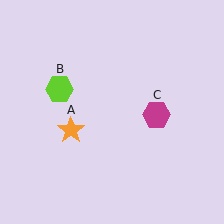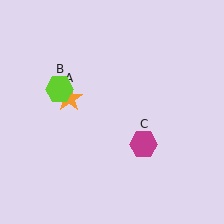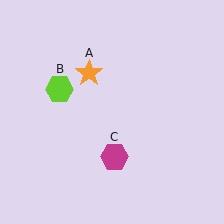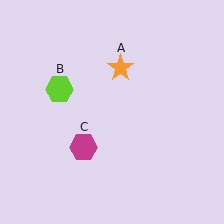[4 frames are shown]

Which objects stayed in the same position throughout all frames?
Lime hexagon (object B) remained stationary.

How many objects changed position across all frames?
2 objects changed position: orange star (object A), magenta hexagon (object C).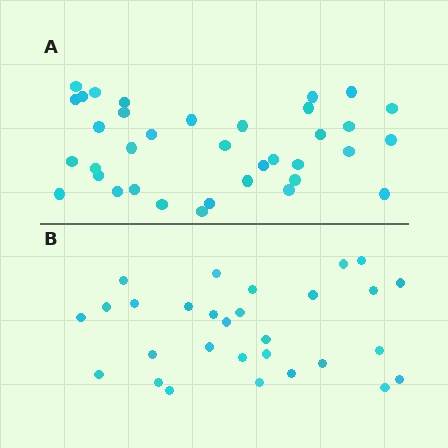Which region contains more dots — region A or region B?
Region A (the top region) has more dots.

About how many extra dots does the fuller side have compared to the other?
Region A has roughly 8 or so more dots than region B.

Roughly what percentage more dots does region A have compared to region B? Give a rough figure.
About 25% more.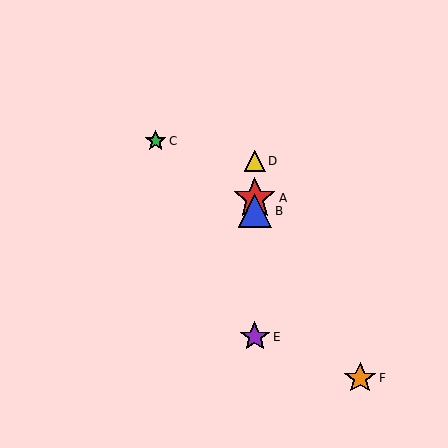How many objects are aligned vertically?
4 objects (A, B, D, E) are aligned vertically.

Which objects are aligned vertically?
Objects A, B, D, E are aligned vertically.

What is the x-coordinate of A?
Object A is at x≈255.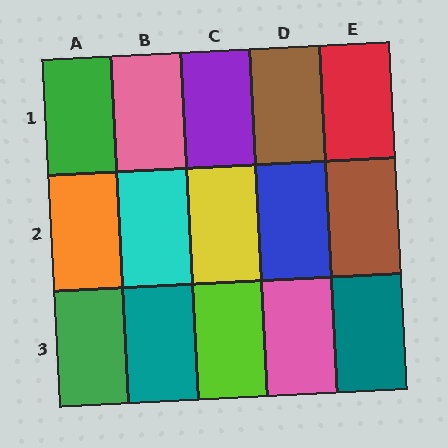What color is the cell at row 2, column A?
Orange.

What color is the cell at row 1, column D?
Brown.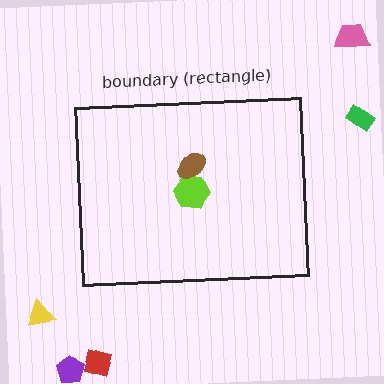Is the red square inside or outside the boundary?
Outside.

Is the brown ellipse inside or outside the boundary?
Inside.